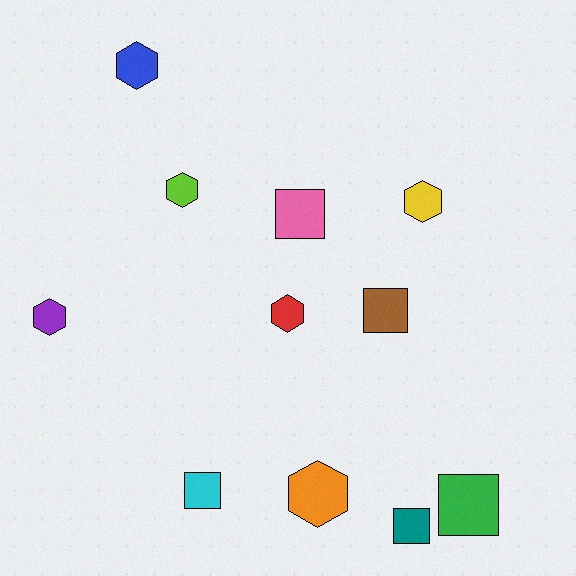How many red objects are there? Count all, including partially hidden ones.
There is 1 red object.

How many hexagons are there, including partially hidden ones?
There are 6 hexagons.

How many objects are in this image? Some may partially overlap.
There are 11 objects.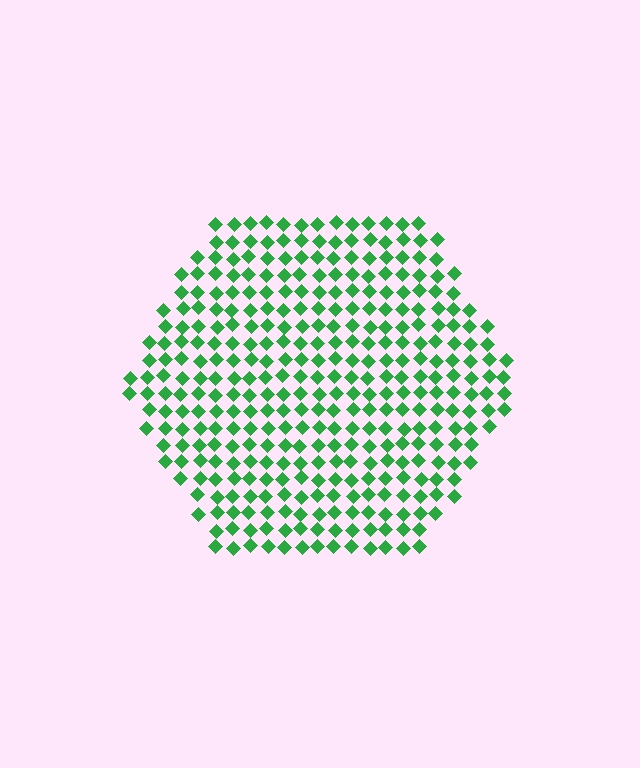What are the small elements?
The small elements are diamonds.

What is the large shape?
The large shape is a hexagon.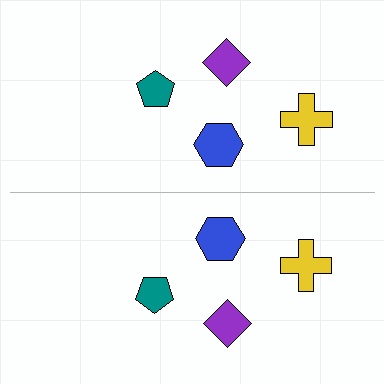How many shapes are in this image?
There are 8 shapes in this image.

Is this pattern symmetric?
Yes, this pattern has bilateral (reflection) symmetry.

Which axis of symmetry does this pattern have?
The pattern has a horizontal axis of symmetry running through the center of the image.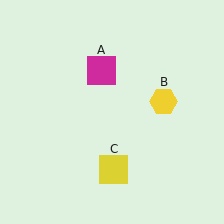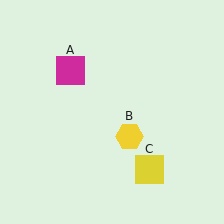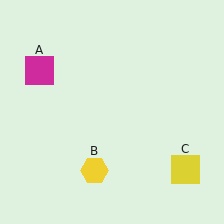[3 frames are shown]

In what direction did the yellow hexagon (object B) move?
The yellow hexagon (object B) moved down and to the left.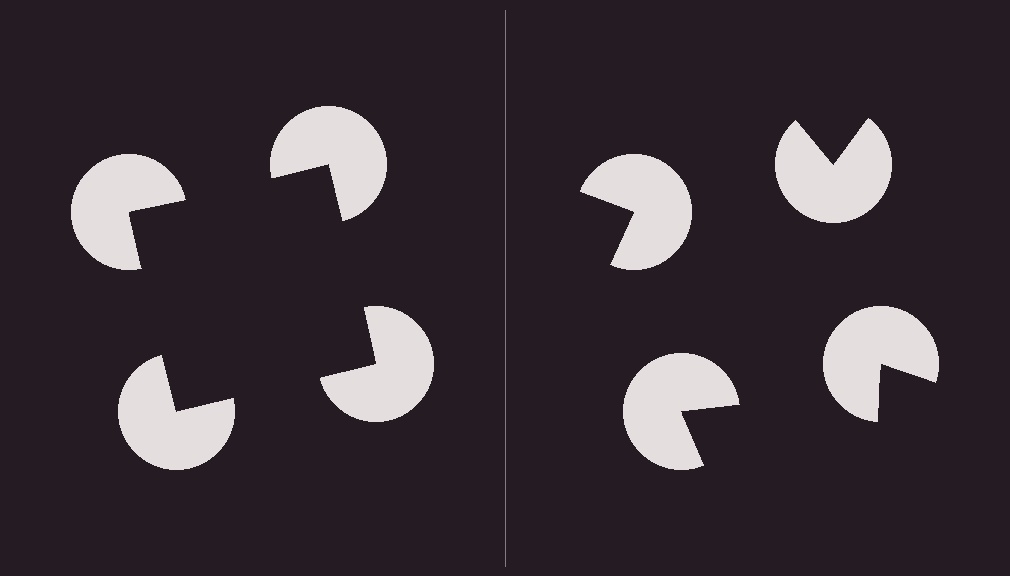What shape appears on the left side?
An illusory square.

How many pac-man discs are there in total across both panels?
8 — 4 on each side.